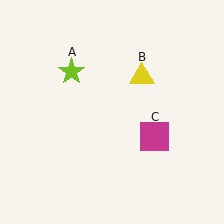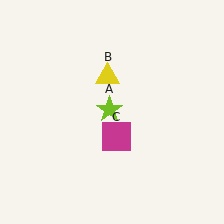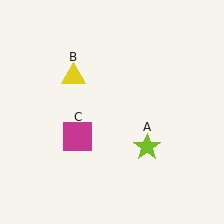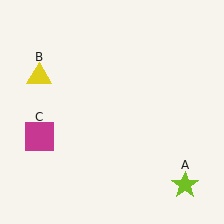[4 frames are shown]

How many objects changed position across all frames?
3 objects changed position: lime star (object A), yellow triangle (object B), magenta square (object C).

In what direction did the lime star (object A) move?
The lime star (object A) moved down and to the right.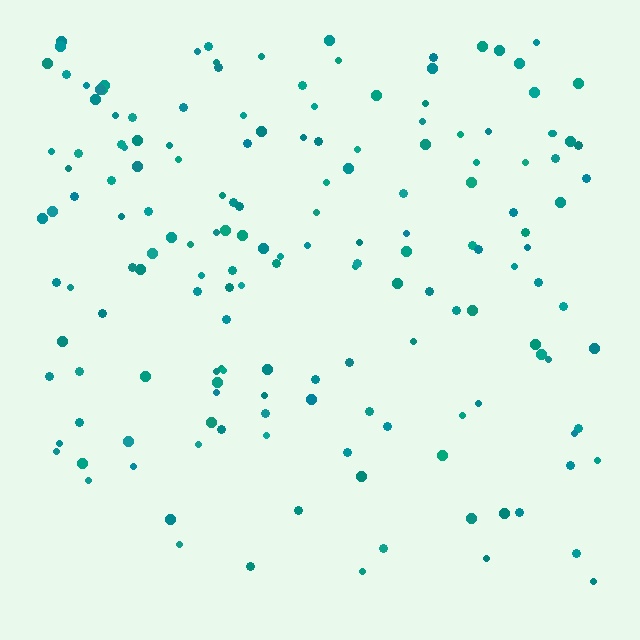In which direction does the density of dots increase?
From bottom to top, with the top side densest.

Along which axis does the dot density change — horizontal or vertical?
Vertical.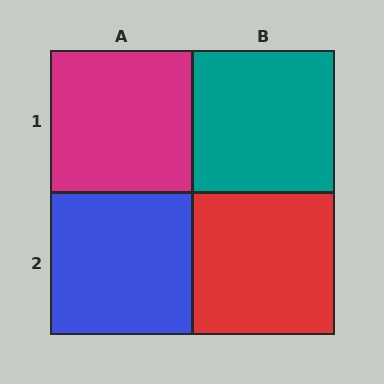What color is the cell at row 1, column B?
Teal.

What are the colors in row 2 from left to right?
Blue, red.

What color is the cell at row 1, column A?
Magenta.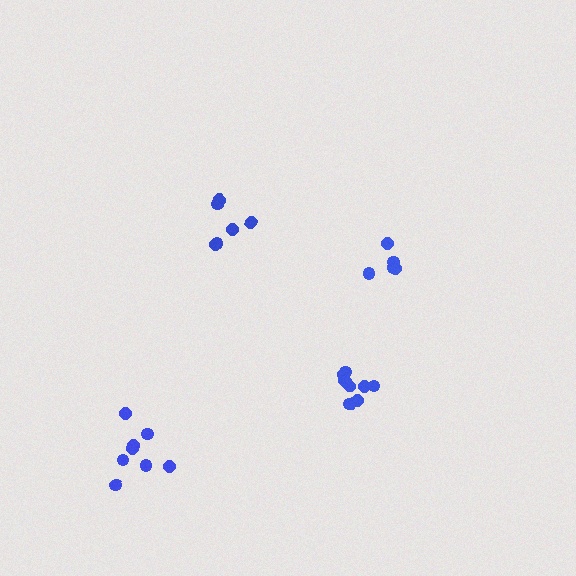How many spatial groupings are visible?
There are 4 spatial groupings.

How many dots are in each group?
Group 1: 8 dots, Group 2: 5 dots, Group 3: 8 dots, Group 4: 6 dots (27 total).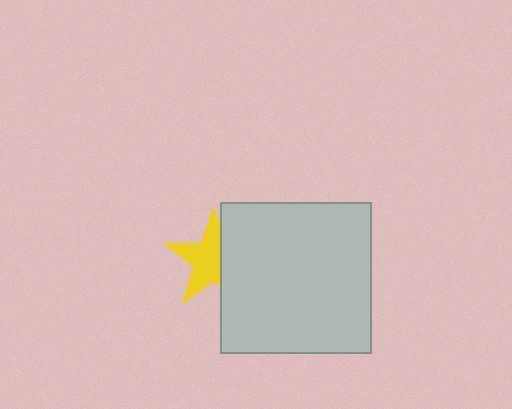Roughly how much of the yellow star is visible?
About half of it is visible (roughly 61%).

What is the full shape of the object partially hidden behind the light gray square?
The partially hidden object is a yellow star.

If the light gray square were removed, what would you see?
You would see the complete yellow star.